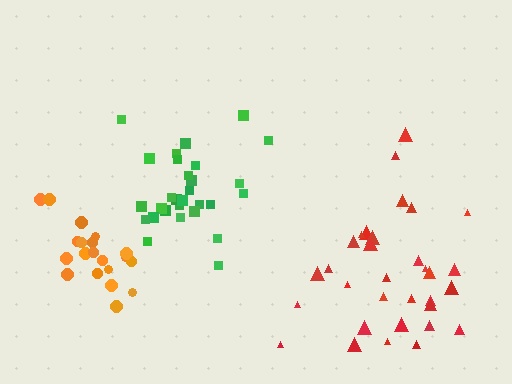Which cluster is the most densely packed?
Green.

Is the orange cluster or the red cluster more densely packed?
Orange.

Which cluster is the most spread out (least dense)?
Red.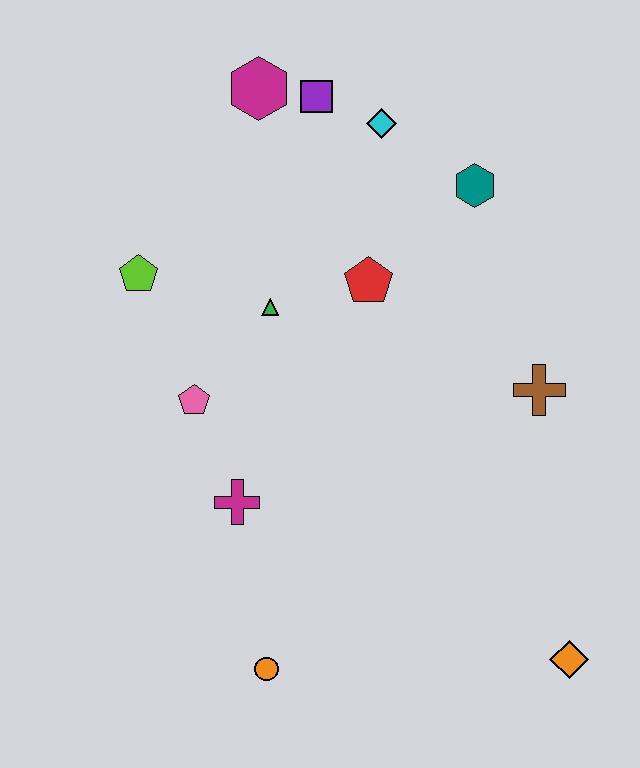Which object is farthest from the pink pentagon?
The orange diamond is farthest from the pink pentagon.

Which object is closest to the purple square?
The magenta hexagon is closest to the purple square.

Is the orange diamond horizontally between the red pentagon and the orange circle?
No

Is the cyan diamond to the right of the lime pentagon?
Yes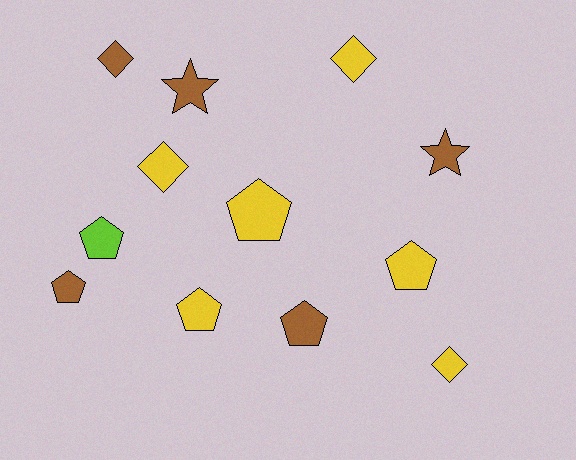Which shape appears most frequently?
Pentagon, with 6 objects.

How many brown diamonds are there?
There is 1 brown diamond.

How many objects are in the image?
There are 12 objects.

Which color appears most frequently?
Yellow, with 6 objects.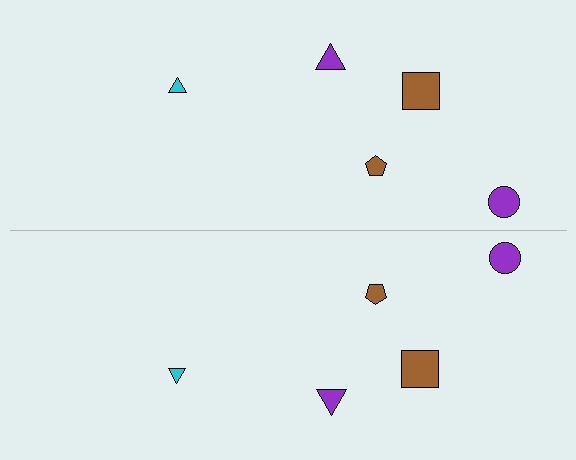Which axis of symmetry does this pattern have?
The pattern has a horizontal axis of symmetry running through the center of the image.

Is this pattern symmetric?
Yes, this pattern has bilateral (reflection) symmetry.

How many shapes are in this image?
There are 10 shapes in this image.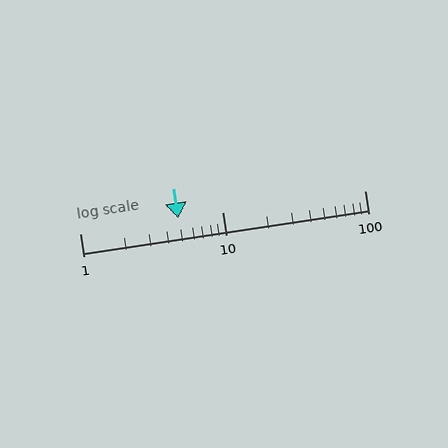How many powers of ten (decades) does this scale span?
The scale spans 2 decades, from 1 to 100.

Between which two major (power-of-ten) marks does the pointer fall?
The pointer is between 1 and 10.